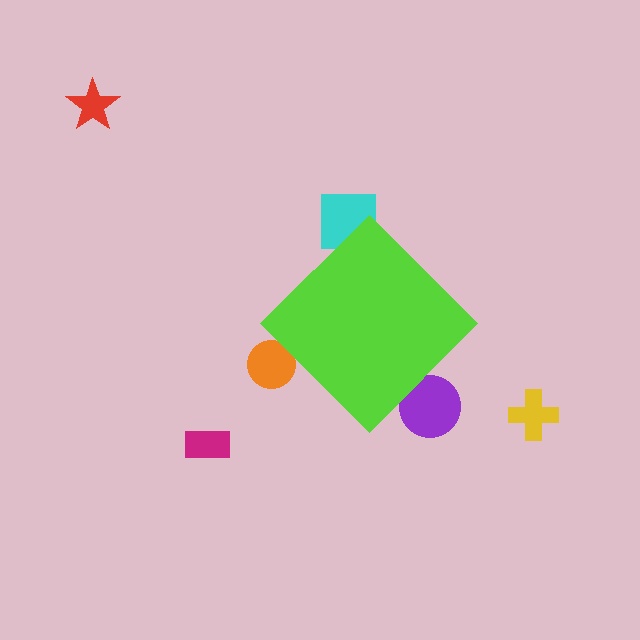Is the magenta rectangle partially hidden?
No, the magenta rectangle is fully visible.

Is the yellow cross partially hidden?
No, the yellow cross is fully visible.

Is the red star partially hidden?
No, the red star is fully visible.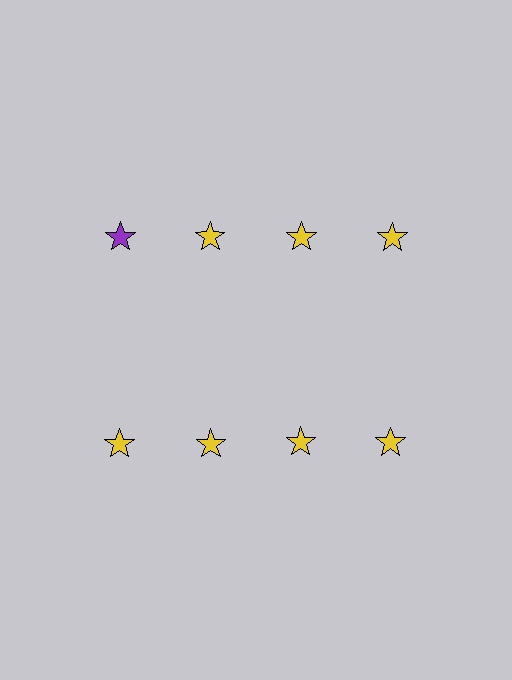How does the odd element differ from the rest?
It has a different color: purple instead of yellow.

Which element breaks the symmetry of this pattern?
The purple star in the top row, leftmost column breaks the symmetry. All other shapes are yellow stars.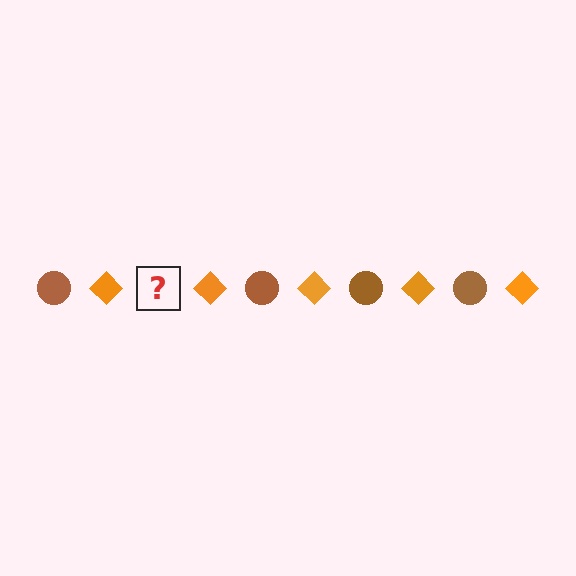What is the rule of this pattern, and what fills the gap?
The rule is that the pattern alternates between brown circle and orange diamond. The gap should be filled with a brown circle.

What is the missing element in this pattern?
The missing element is a brown circle.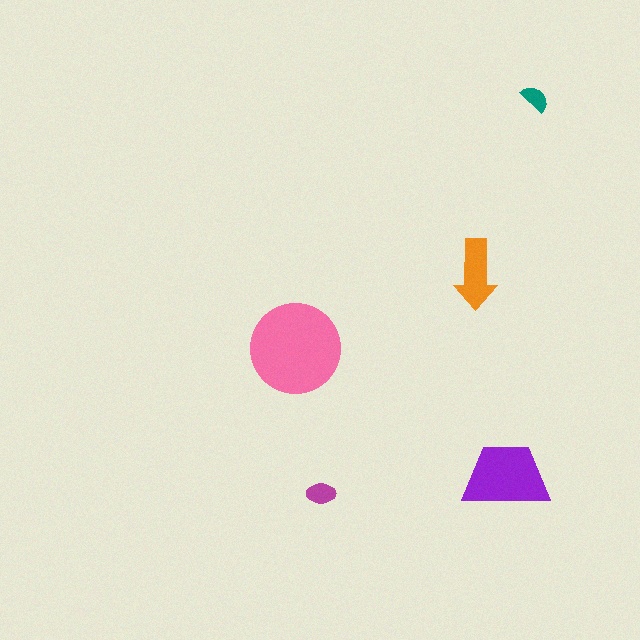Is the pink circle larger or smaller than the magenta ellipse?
Larger.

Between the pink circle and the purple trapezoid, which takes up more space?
The pink circle.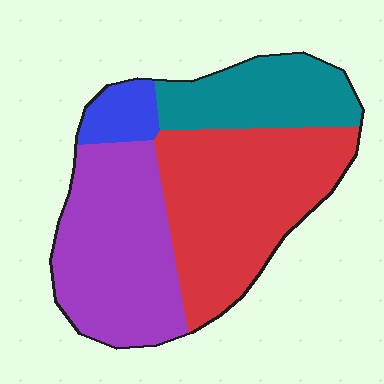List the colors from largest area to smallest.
From largest to smallest: red, purple, teal, blue.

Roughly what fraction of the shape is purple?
Purple covers around 35% of the shape.